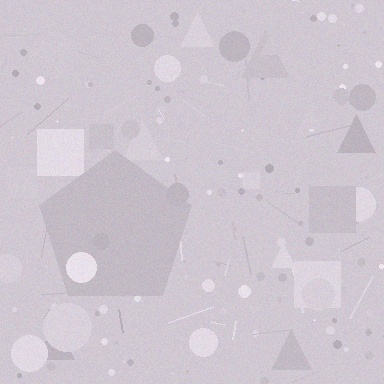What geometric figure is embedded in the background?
A pentagon is embedded in the background.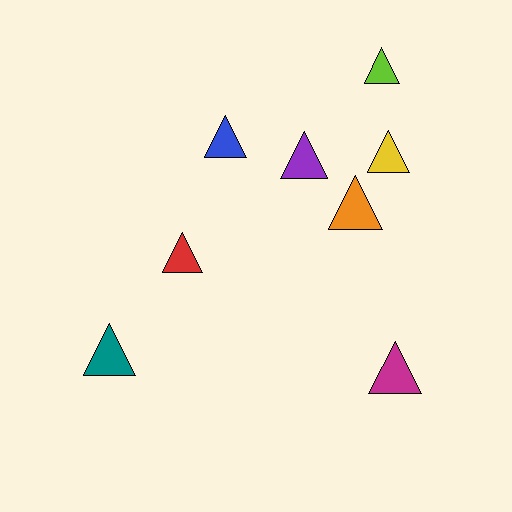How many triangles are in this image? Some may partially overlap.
There are 8 triangles.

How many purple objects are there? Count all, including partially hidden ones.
There is 1 purple object.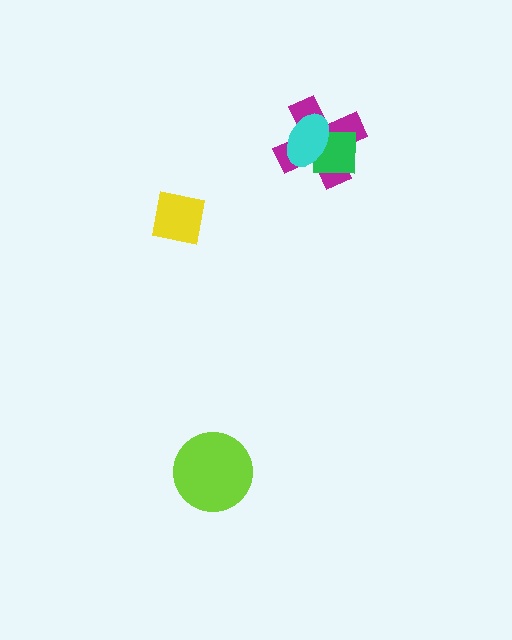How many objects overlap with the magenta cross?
2 objects overlap with the magenta cross.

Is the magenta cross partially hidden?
Yes, it is partially covered by another shape.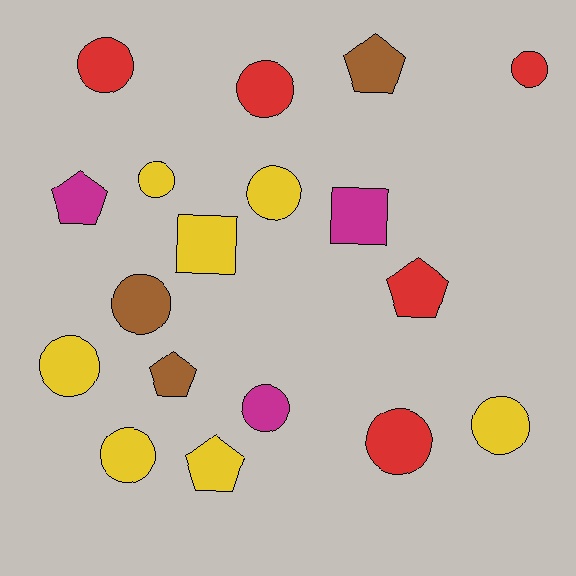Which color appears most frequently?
Yellow, with 7 objects.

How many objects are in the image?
There are 18 objects.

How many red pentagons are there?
There is 1 red pentagon.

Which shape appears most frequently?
Circle, with 11 objects.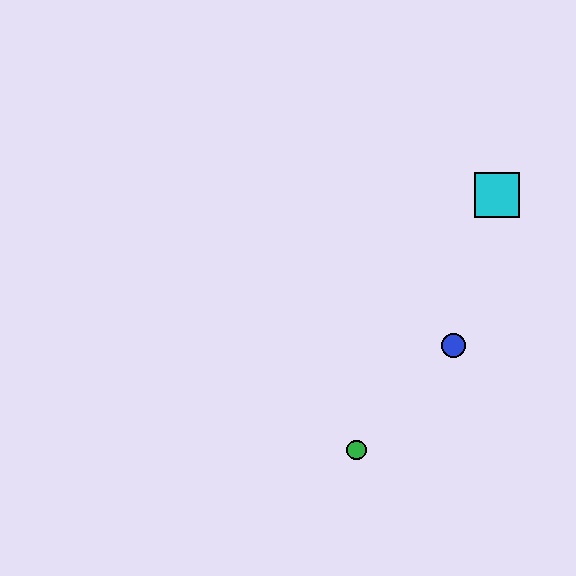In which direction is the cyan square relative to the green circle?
The cyan square is above the green circle.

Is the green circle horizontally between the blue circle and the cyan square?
No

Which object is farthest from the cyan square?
The green circle is farthest from the cyan square.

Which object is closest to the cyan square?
The blue circle is closest to the cyan square.